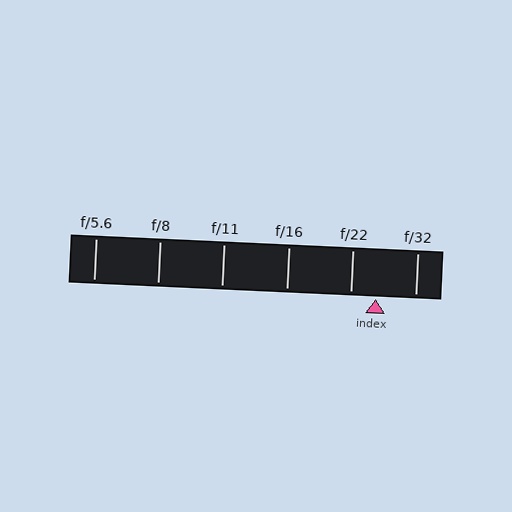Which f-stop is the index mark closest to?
The index mark is closest to f/22.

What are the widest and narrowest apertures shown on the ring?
The widest aperture shown is f/5.6 and the narrowest is f/32.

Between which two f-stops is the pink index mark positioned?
The index mark is between f/22 and f/32.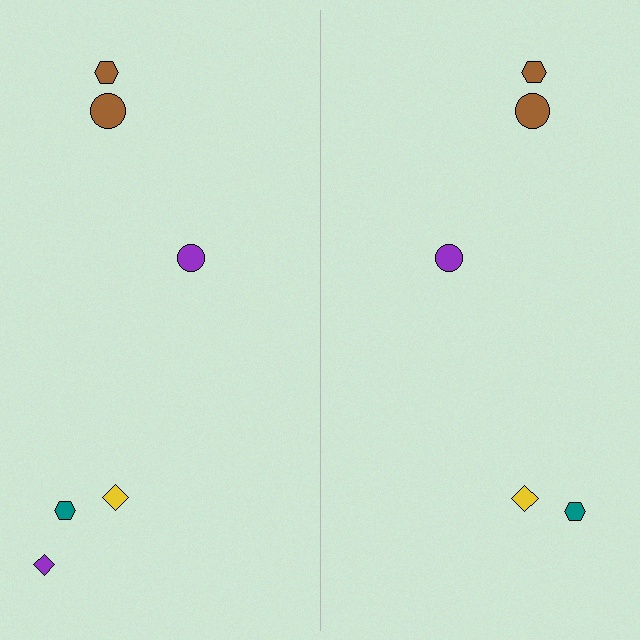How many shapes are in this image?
There are 11 shapes in this image.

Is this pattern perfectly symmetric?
No, the pattern is not perfectly symmetric. A purple diamond is missing from the right side.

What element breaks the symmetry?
A purple diamond is missing from the right side.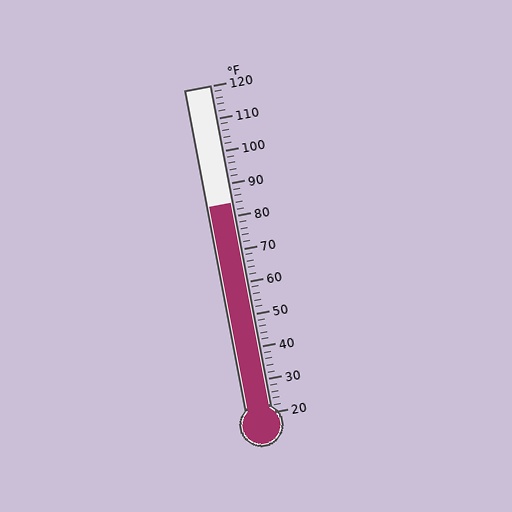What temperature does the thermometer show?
The thermometer shows approximately 84°F.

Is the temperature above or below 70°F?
The temperature is above 70°F.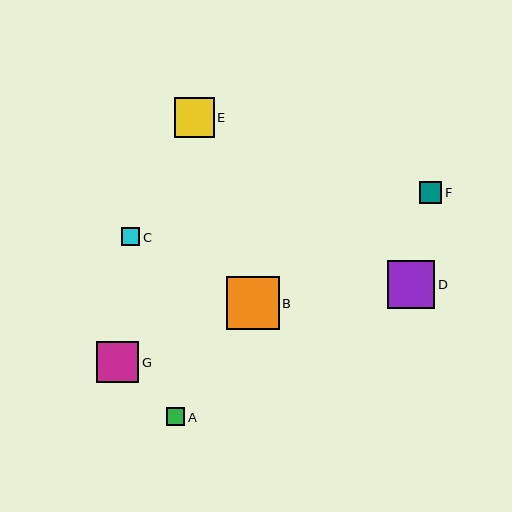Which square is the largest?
Square B is the largest with a size of approximately 53 pixels.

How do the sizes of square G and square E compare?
Square G and square E are approximately the same size.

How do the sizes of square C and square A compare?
Square C and square A are approximately the same size.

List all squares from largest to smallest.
From largest to smallest: B, D, G, E, F, C, A.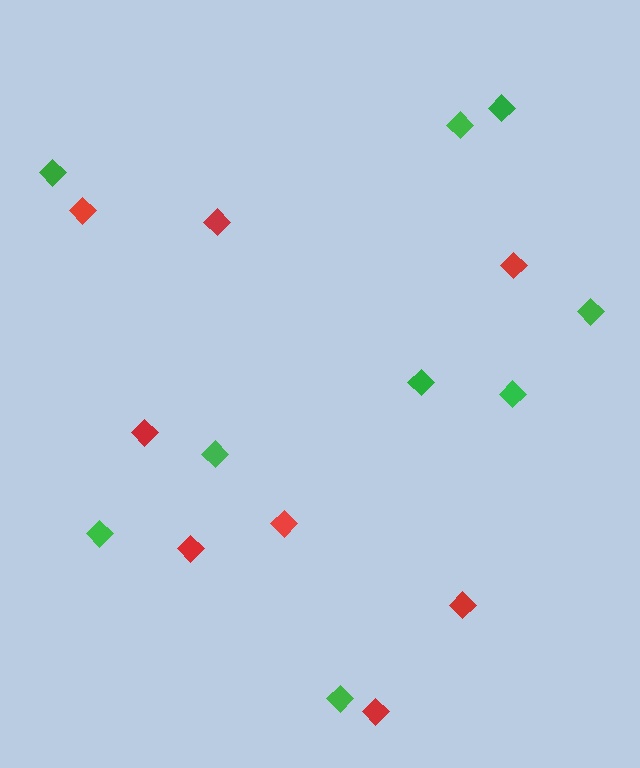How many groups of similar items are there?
There are 2 groups: one group of green diamonds (9) and one group of red diamonds (8).